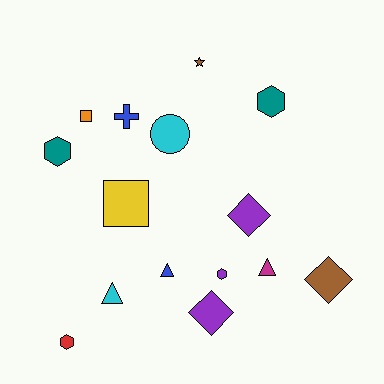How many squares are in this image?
There are 2 squares.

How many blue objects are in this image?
There are 2 blue objects.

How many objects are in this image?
There are 15 objects.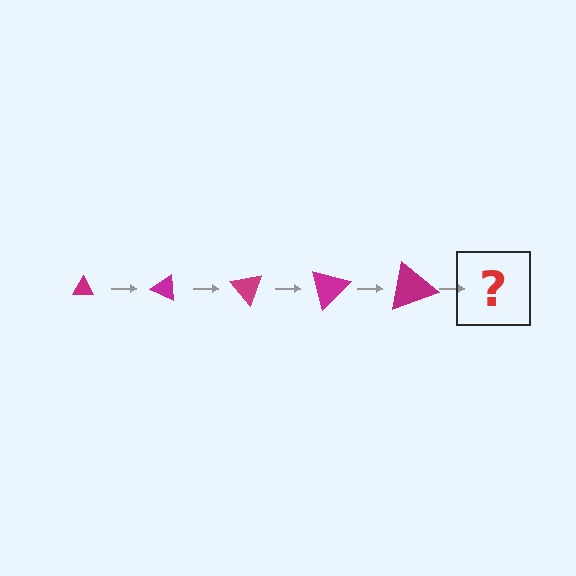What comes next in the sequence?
The next element should be a triangle, larger than the previous one and rotated 125 degrees from the start.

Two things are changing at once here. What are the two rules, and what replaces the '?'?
The two rules are that the triangle grows larger each step and it rotates 25 degrees each step. The '?' should be a triangle, larger than the previous one and rotated 125 degrees from the start.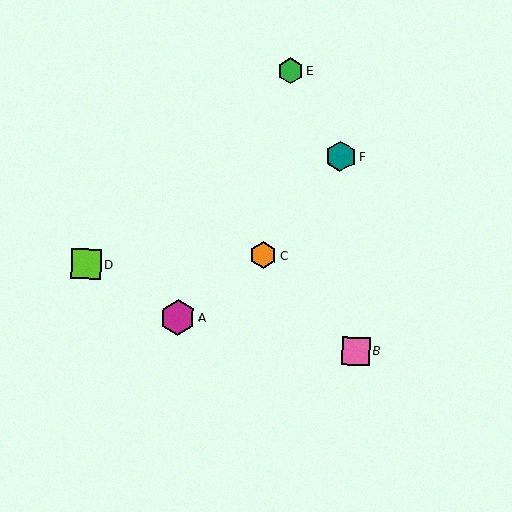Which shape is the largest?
The magenta hexagon (labeled A) is the largest.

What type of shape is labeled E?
Shape E is a green hexagon.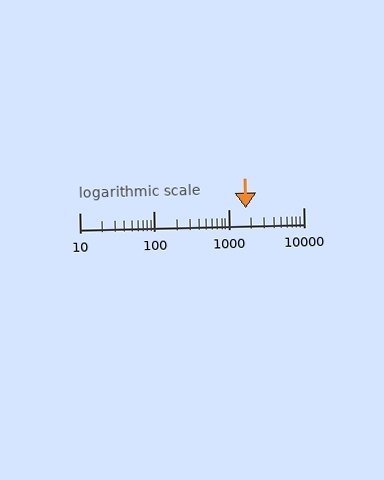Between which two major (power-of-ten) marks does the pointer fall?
The pointer is between 1000 and 10000.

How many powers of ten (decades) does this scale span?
The scale spans 3 decades, from 10 to 10000.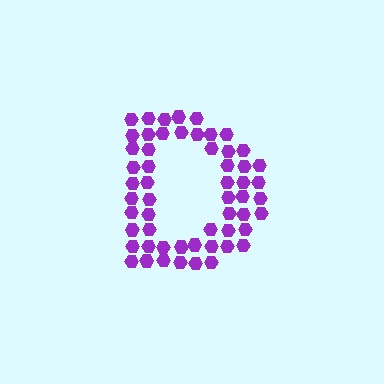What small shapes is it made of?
It is made of small hexagons.